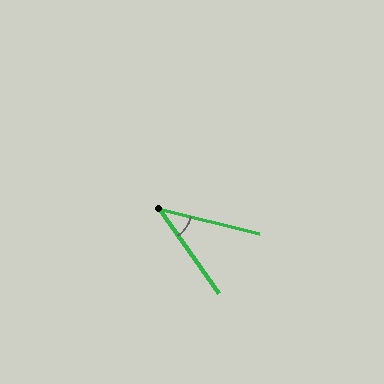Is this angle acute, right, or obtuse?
It is acute.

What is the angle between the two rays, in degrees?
Approximately 41 degrees.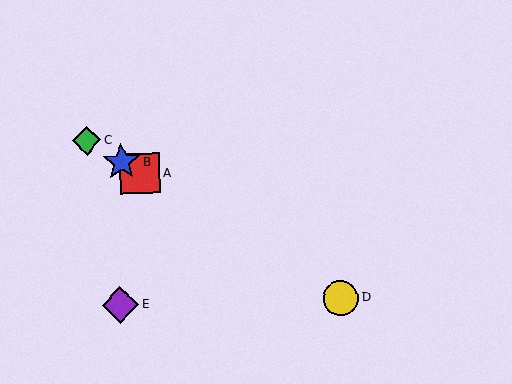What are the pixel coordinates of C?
Object C is at (87, 141).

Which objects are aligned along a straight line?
Objects A, B, C, D are aligned along a straight line.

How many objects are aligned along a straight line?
4 objects (A, B, C, D) are aligned along a straight line.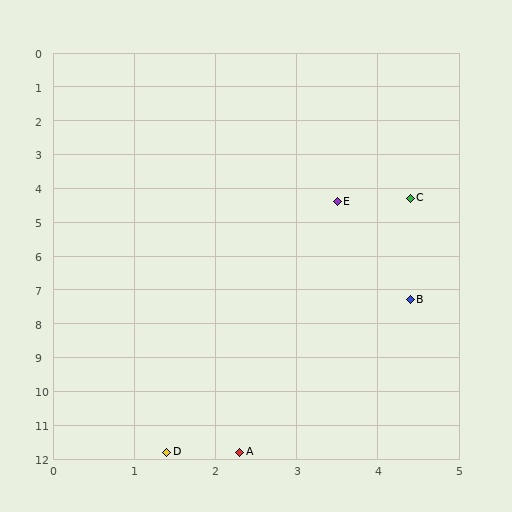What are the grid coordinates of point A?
Point A is at approximately (2.3, 11.8).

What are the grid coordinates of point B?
Point B is at approximately (4.4, 7.3).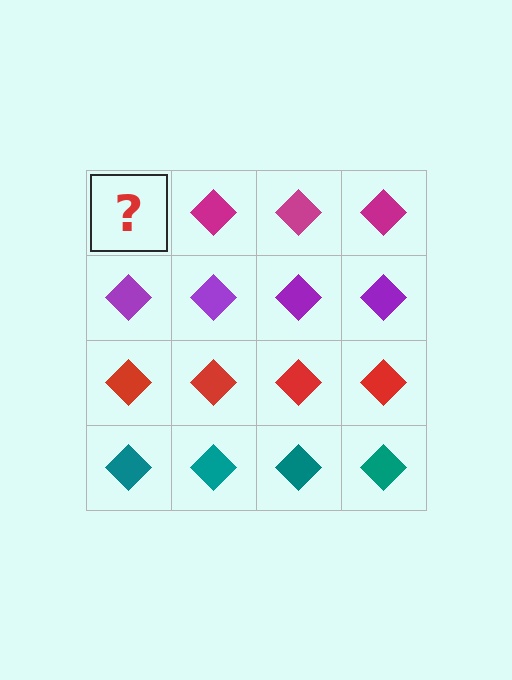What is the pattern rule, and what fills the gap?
The rule is that each row has a consistent color. The gap should be filled with a magenta diamond.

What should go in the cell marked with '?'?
The missing cell should contain a magenta diamond.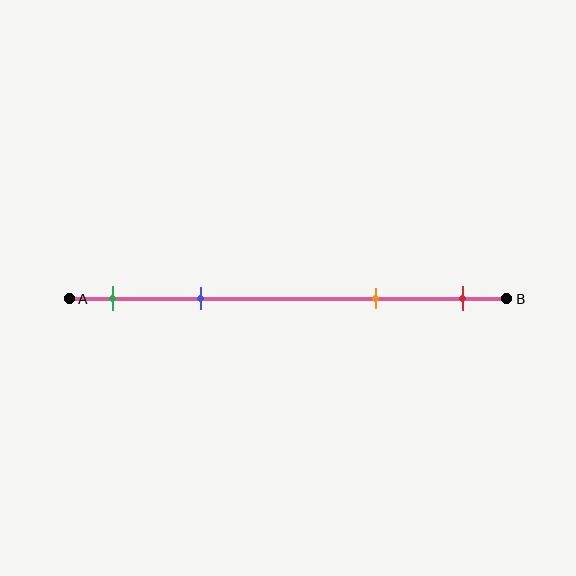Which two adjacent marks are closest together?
The green and blue marks are the closest adjacent pair.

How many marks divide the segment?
There are 4 marks dividing the segment.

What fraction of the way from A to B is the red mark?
The red mark is approximately 90% (0.9) of the way from A to B.